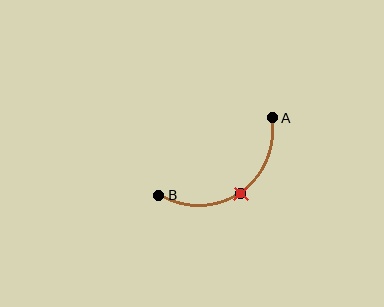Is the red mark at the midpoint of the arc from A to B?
Yes. The red mark lies on the arc at equal arc-length from both A and B — it is the arc midpoint.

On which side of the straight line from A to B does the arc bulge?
The arc bulges below and to the right of the straight line connecting A and B.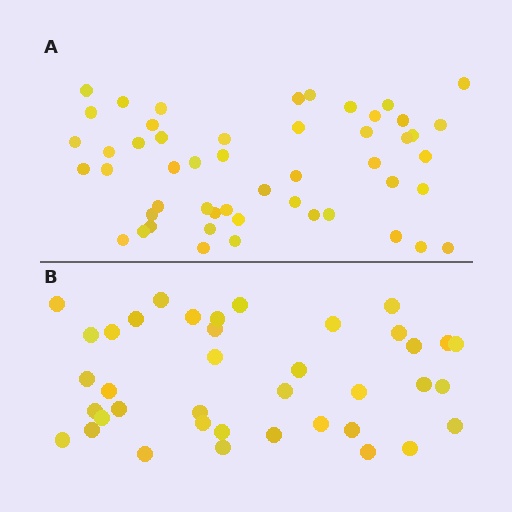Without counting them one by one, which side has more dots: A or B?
Region A (the top region) has more dots.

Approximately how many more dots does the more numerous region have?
Region A has roughly 12 or so more dots than region B.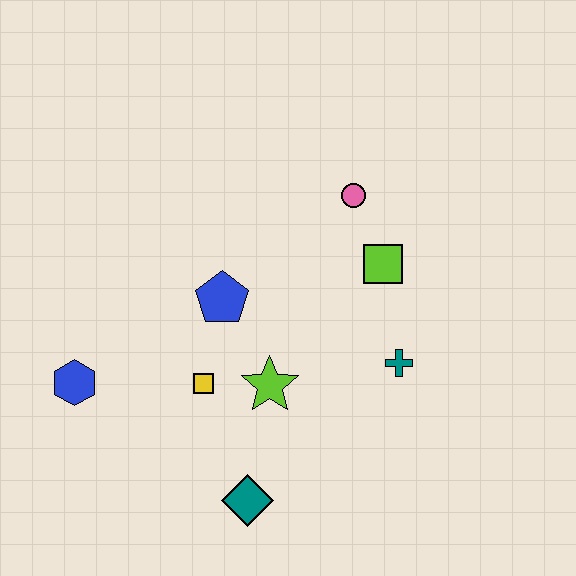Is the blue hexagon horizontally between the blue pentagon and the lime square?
No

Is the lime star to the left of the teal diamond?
No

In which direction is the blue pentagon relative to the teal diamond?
The blue pentagon is above the teal diamond.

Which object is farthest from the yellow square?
The pink circle is farthest from the yellow square.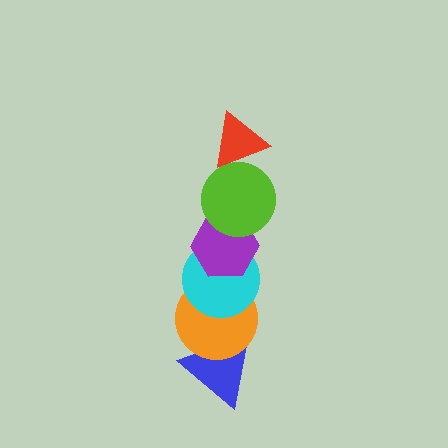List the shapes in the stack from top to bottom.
From top to bottom: the red triangle, the lime circle, the purple hexagon, the cyan circle, the orange circle, the blue triangle.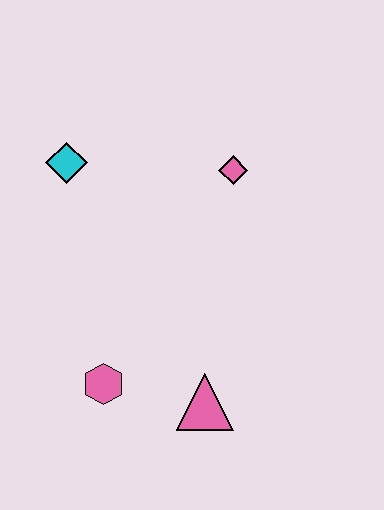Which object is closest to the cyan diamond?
The pink diamond is closest to the cyan diamond.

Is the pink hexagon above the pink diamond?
No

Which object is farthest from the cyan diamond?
The pink triangle is farthest from the cyan diamond.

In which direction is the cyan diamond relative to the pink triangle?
The cyan diamond is above the pink triangle.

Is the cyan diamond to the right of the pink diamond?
No